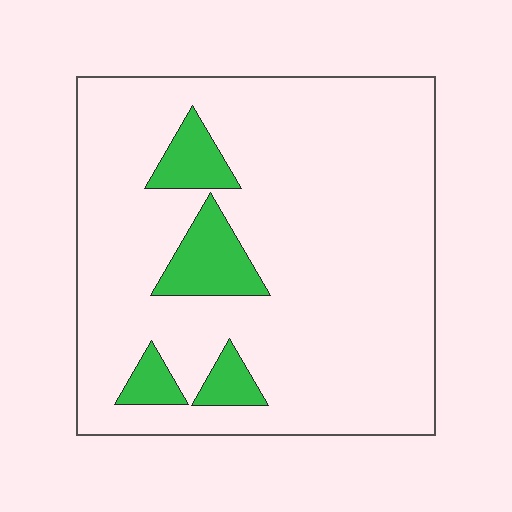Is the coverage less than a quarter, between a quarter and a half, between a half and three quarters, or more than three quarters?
Less than a quarter.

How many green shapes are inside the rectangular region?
4.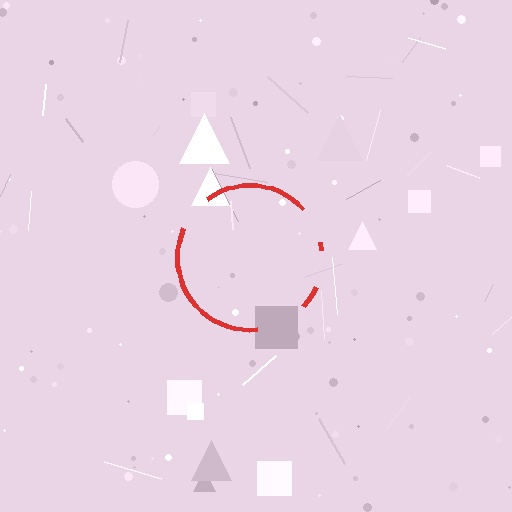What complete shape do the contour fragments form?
The contour fragments form a circle.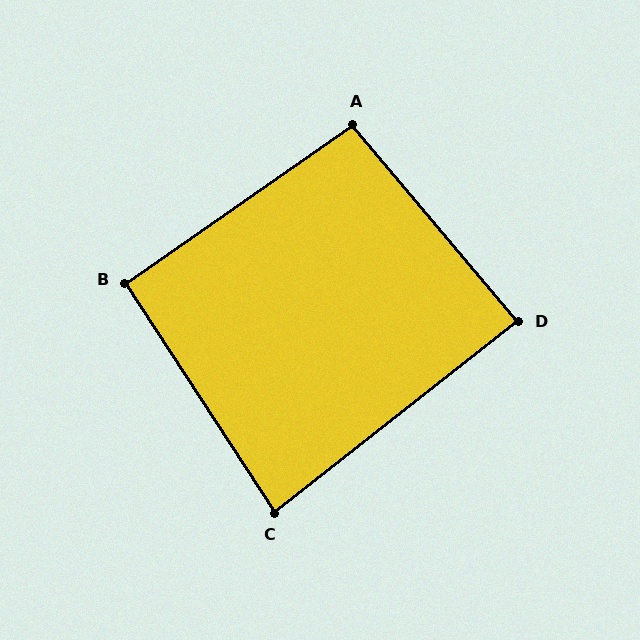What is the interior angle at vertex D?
Approximately 88 degrees (approximately right).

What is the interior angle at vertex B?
Approximately 92 degrees (approximately right).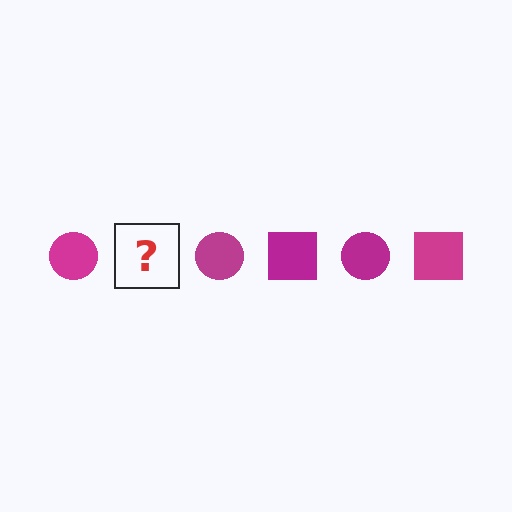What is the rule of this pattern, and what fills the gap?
The rule is that the pattern cycles through circle, square shapes in magenta. The gap should be filled with a magenta square.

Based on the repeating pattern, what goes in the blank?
The blank should be a magenta square.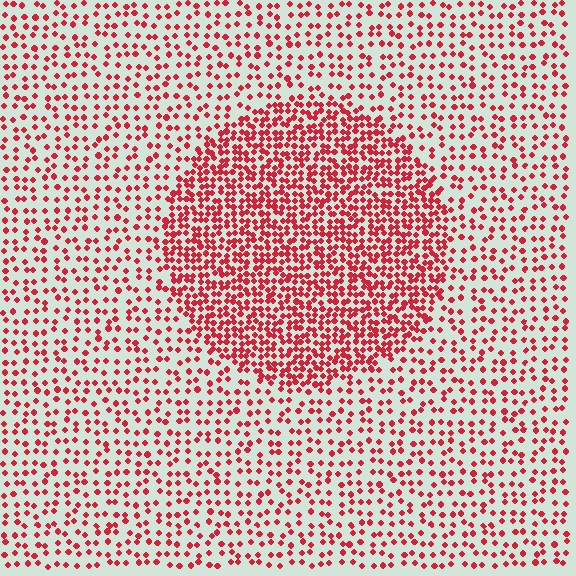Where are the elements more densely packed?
The elements are more densely packed inside the circle boundary.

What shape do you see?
I see a circle.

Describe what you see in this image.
The image contains small red elements arranged at two different densities. A circle-shaped region is visible where the elements are more densely packed than the surrounding area.